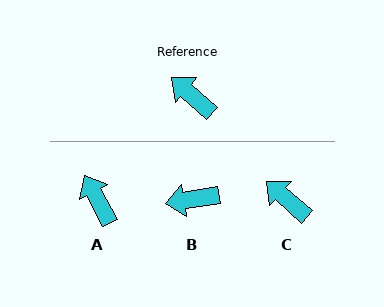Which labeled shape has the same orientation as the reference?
C.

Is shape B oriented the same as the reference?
No, it is off by about 50 degrees.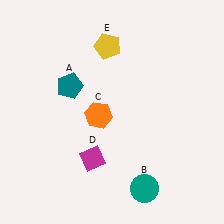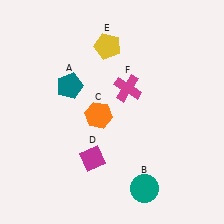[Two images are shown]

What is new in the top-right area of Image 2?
A magenta cross (F) was added in the top-right area of Image 2.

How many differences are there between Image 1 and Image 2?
There is 1 difference between the two images.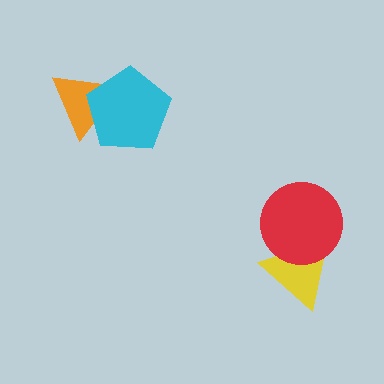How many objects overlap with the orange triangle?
1 object overlaps with the orange triangle.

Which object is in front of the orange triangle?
The cyan pentagon is in front of the orange triangle.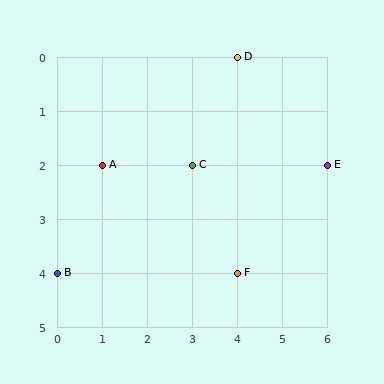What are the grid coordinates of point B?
Point B is at grid coordinates (0, 4).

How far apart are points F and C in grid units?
Points F and C are 1 column and 2 rows apart (about 2.2 grid units diagonally).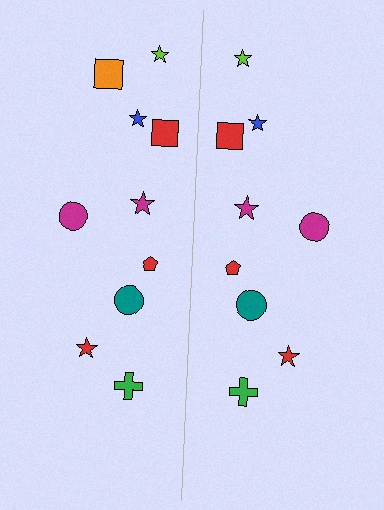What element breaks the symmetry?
A orange square is missing from the right side.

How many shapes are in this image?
There are 19 shapes in this image.